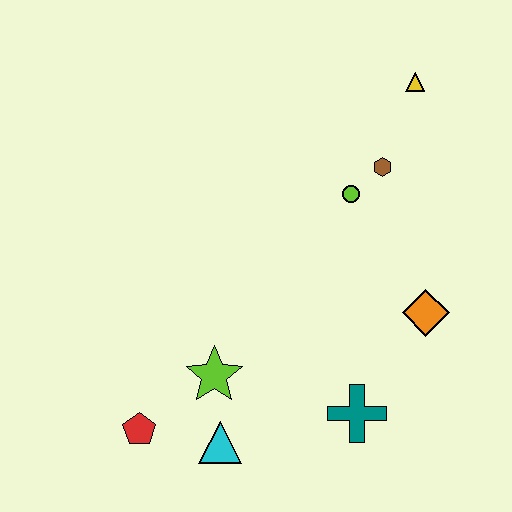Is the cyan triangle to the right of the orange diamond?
No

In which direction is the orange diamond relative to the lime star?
The orange diamond is to the right of the lime star.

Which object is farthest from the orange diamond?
The red pentagon is farthest from the orange diamond.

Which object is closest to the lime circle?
The brown hexagon is closest to the lime circle.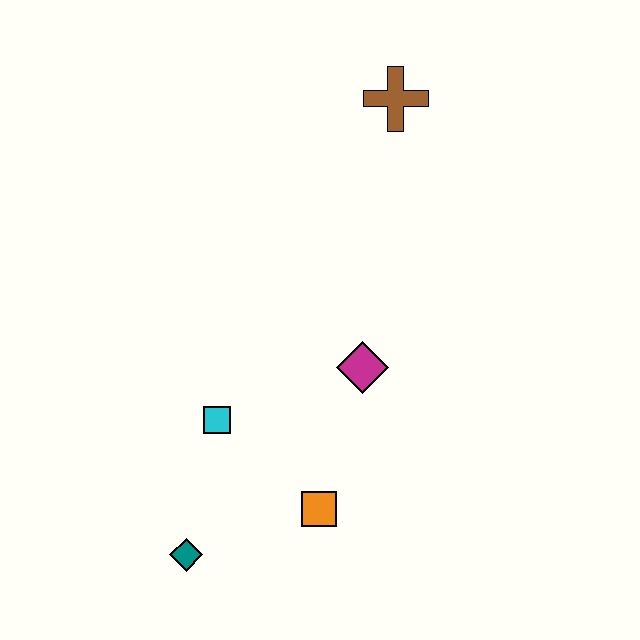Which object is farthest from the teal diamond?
The brown cross is farthest from the teal diamond.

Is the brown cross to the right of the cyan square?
Yes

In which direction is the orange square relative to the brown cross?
The orange square is below the brown cross.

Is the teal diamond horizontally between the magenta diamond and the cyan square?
No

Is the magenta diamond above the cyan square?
Yes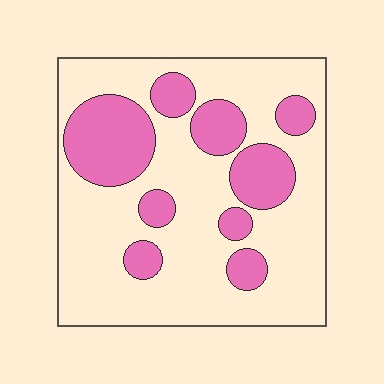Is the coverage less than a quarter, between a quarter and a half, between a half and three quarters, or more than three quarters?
Between a quarter and a half.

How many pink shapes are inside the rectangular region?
9.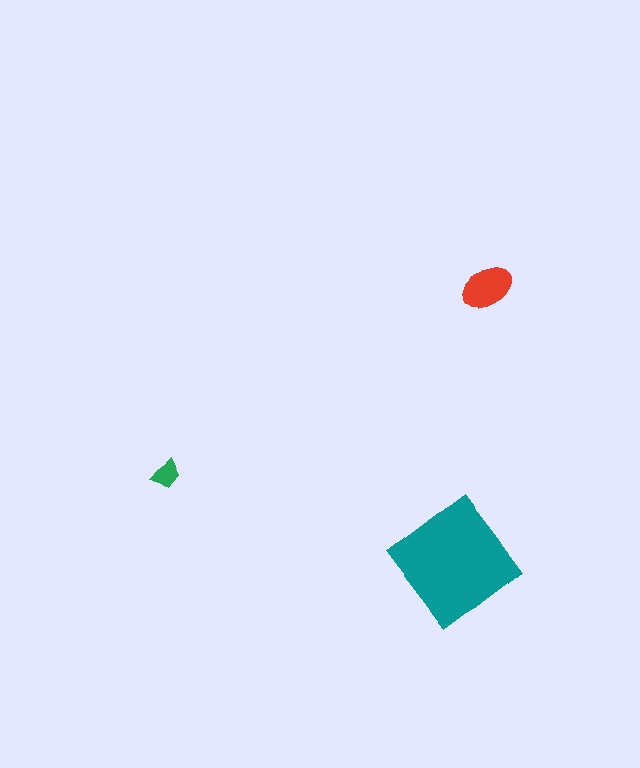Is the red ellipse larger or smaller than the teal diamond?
Smaller.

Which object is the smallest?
The green trapezoid.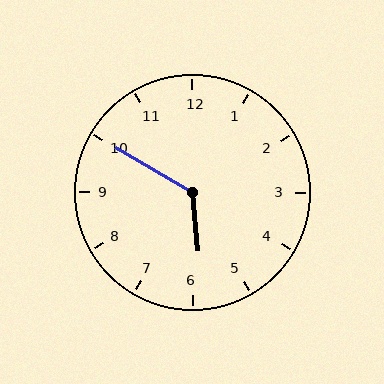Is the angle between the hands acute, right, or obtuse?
It is obtuse.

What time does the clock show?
5:50.